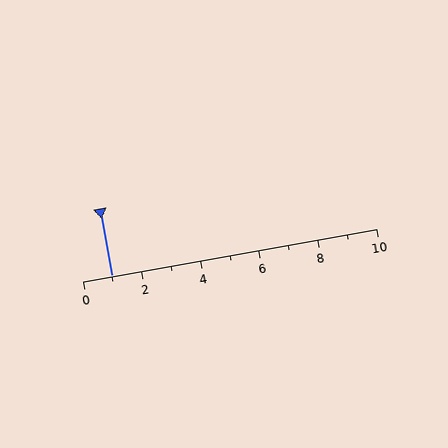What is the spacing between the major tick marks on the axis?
The major ticks are spaced 2 apart.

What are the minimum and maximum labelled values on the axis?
The axis runs from 0 to 10.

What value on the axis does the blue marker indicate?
The marker indicates approximately 1.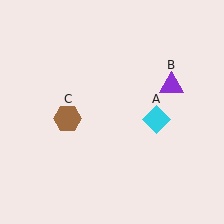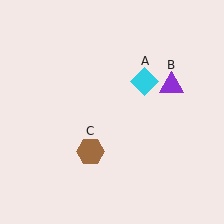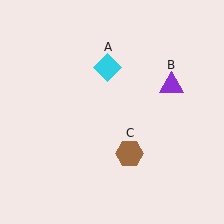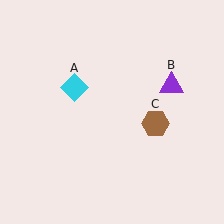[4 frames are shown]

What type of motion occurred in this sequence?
The cyan diamond (object A), brown hexagon (object C) rotated counterclockwise around the center of the scene.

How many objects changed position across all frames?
2 objects changed position: cyan diamond (object A), brown hexagon (object C).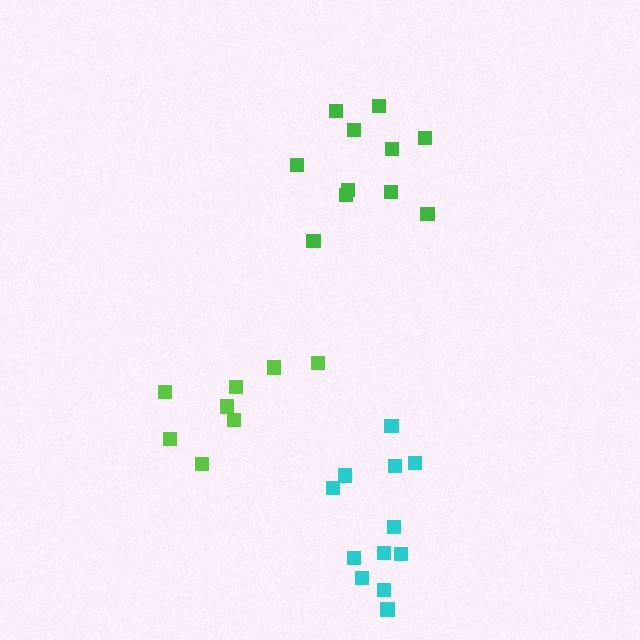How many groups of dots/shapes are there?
There are 3 groups.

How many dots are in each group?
Group 1: 8 dots, Group 2: 11 dots, Group 3: 12 dots (31 total).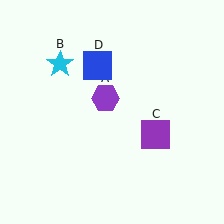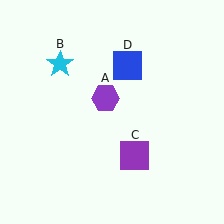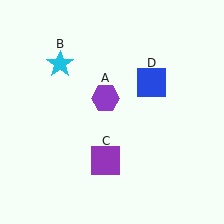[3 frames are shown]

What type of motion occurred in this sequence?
The purple square (object C), blue square (object D) rotated clockwise around the center of the scene.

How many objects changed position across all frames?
2 objects changed position: purple square (object C), blue square (object D).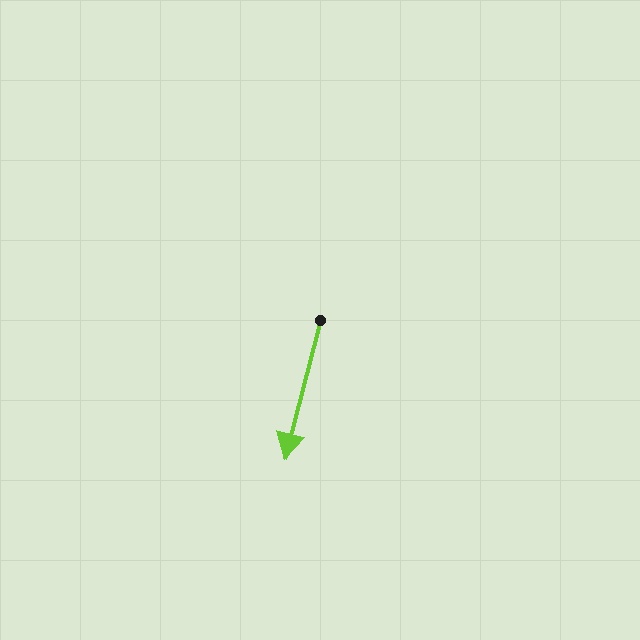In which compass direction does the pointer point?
South.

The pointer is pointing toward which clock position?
Roughly 6 o'clock.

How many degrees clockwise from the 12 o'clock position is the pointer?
Approximately 194 degrees.